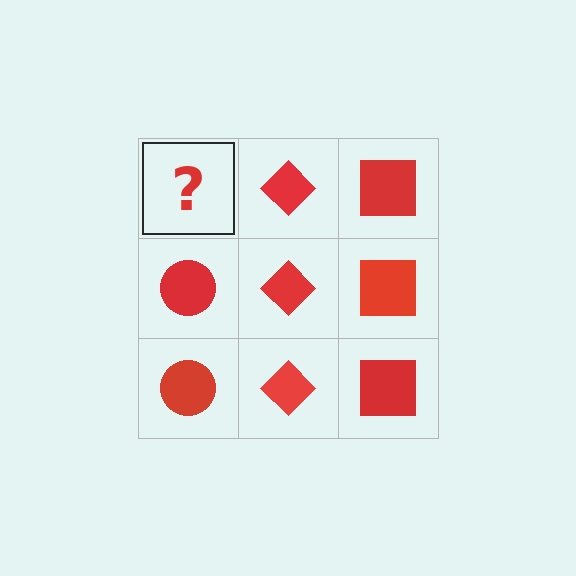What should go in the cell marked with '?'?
The missing cell should contain a red circle.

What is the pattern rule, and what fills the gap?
The rule is that each column has a consistent shape. The gap should be filled with a red circle.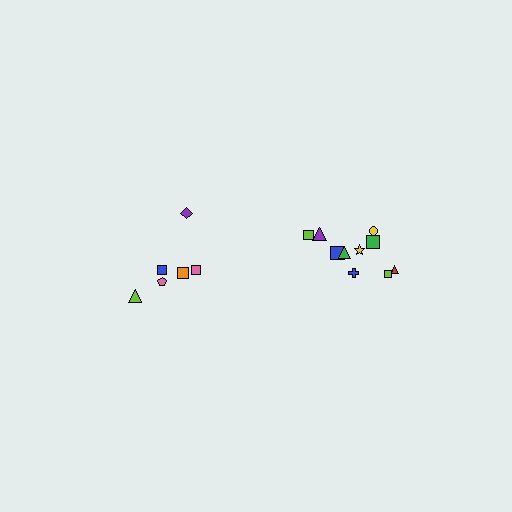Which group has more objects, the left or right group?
The right group.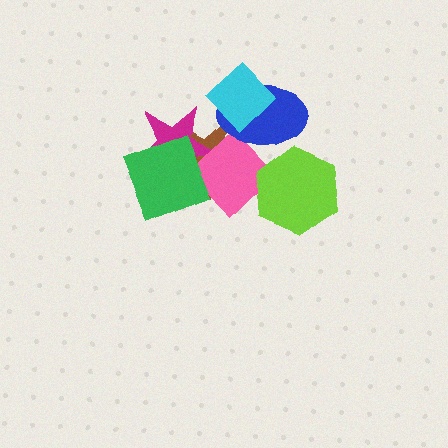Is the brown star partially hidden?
Yes, it is partially covered by another shape.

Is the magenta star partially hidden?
Yes, it is partially covered by another shape.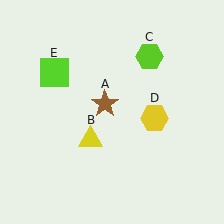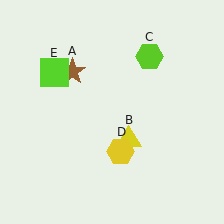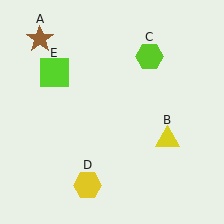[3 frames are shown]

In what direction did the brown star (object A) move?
The brown star (object A) moved up and to the left.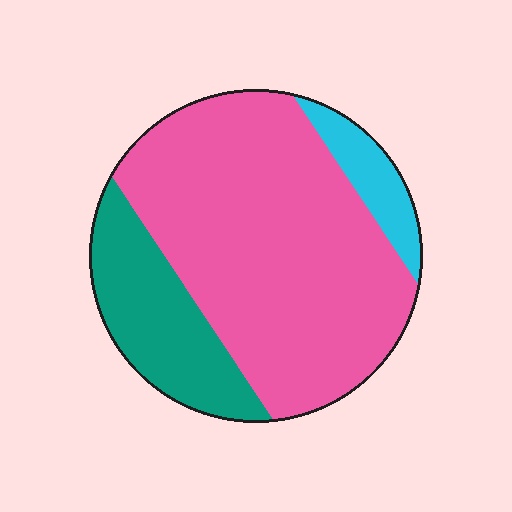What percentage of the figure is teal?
Teal covers 22% of the figure.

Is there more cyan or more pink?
Pink.